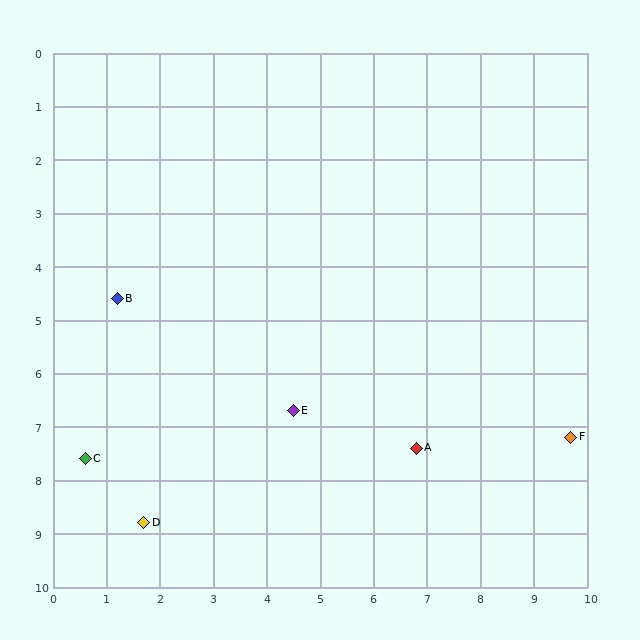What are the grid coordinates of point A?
Point A is at approximately (6.8, 7.4).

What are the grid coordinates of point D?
Point D is at approximately (1.7, 8.8).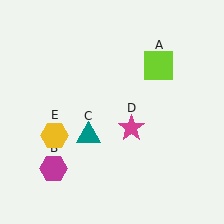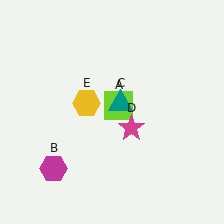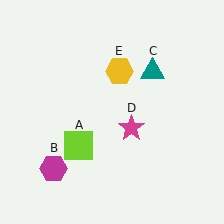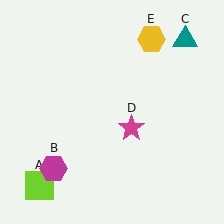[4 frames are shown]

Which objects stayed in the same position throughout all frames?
Magenta hexagon (object B) and magenta star (object D) remained stationary.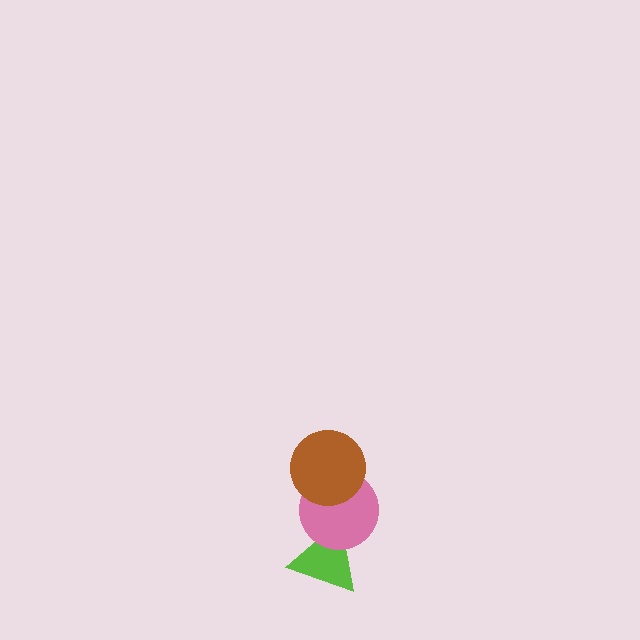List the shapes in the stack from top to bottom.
From top to bottom: the brown circle, the pink circle, the lime triangle.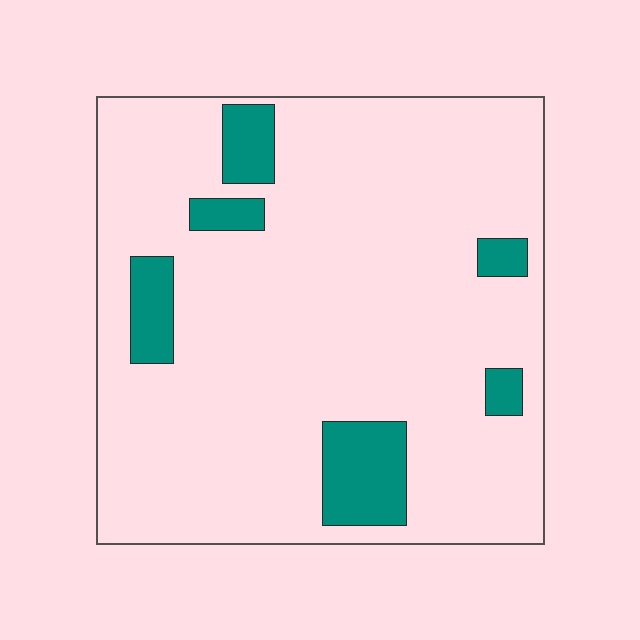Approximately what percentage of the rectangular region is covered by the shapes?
Approximately 10%.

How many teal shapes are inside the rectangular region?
6.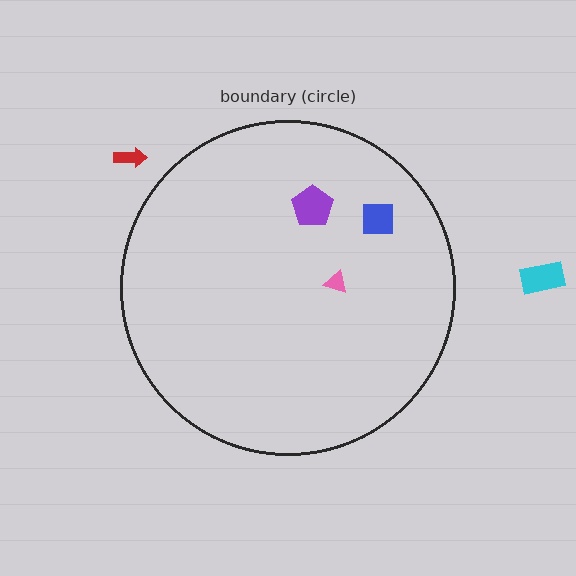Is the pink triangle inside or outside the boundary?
Inside.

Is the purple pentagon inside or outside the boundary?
Inside.